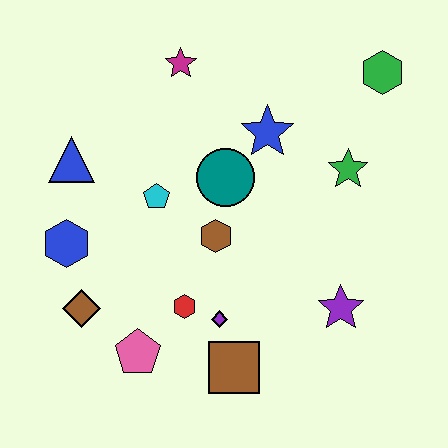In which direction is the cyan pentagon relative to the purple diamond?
The cyan pentagon is above the purple diamond.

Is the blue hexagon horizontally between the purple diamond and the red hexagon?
No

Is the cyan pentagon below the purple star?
No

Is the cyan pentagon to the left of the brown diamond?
No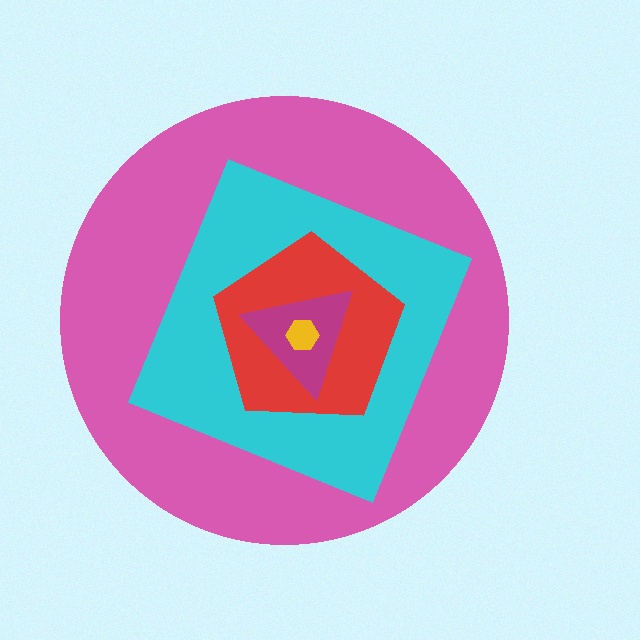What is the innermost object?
The yellow hexagon.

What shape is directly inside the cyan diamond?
The red pentagon.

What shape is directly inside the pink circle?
The cyan diamond.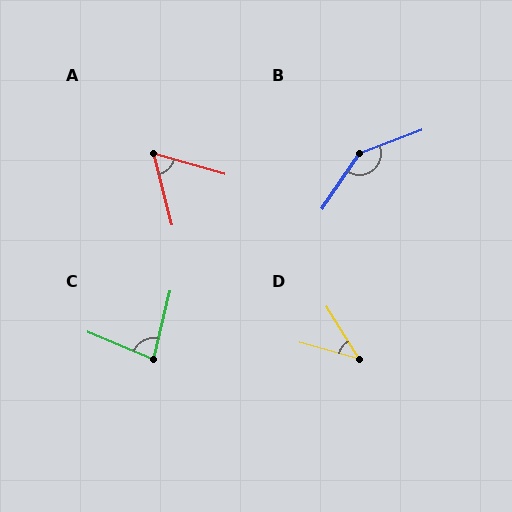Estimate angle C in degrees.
Approximately 80 degrees.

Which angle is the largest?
B, at approximately 144 degrees.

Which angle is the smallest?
D, at approximately 42 degrees.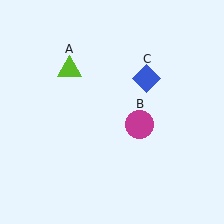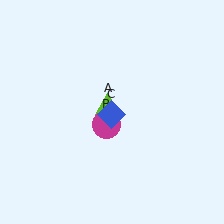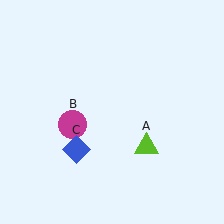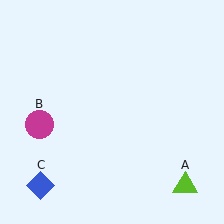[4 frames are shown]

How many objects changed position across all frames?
3 objects changed position: lime triangle (object A), magenta circle (object B), blue diamond (object C).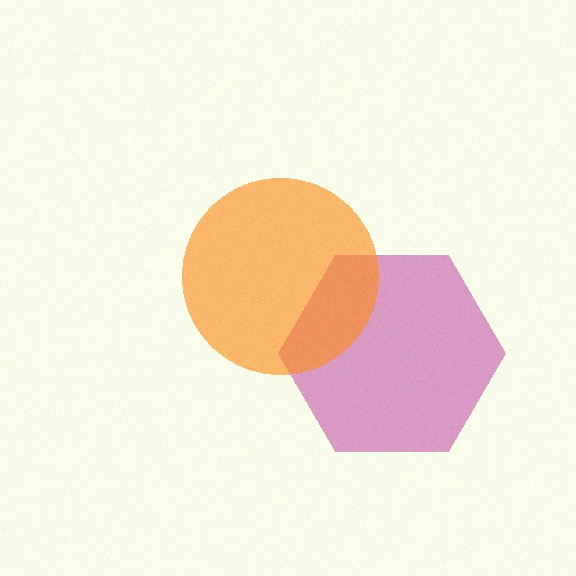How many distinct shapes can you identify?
There are 2 distinct shapes: a magenta hexagon, an orange circle.